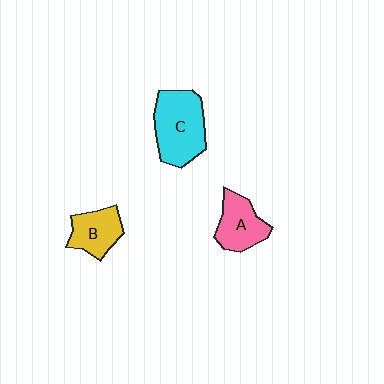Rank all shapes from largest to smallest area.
From largest to smallest: C (cyan), A (pink), B (yellow).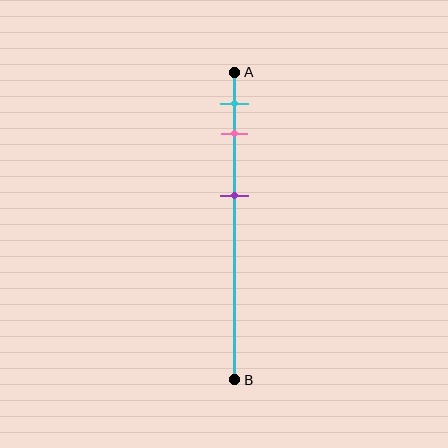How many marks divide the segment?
There are 3 marks dividing the segment.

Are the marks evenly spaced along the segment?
No, the marks are not evenly spaced.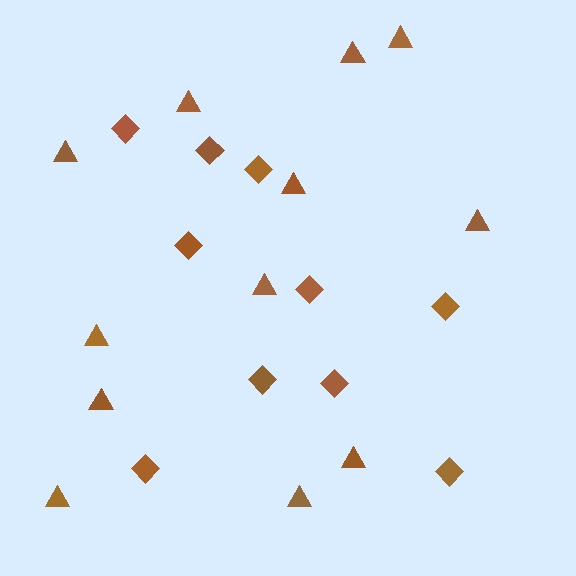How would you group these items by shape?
There are 2 groups: one group of diamonds (10) and one group of triangles (12).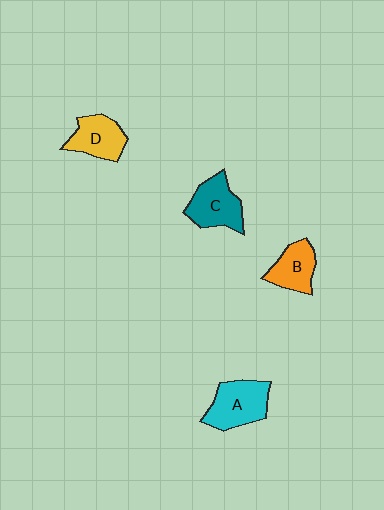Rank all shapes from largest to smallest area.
From largest to smallest: A (cyan), C (teal), D (yellow), B (orange).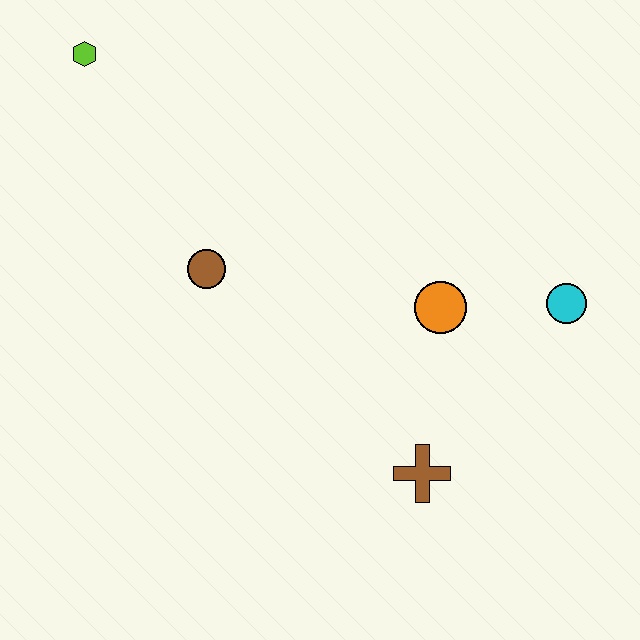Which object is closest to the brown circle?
The orange circle is closest to the brown circle.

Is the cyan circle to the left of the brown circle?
No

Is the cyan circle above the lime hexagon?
No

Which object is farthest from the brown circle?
The cyan circle is farthest from the brown circle.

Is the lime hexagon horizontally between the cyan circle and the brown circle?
No